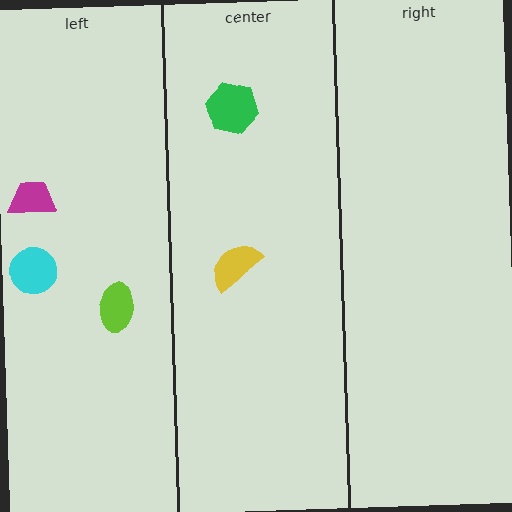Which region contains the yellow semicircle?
The center region.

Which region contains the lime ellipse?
The left region.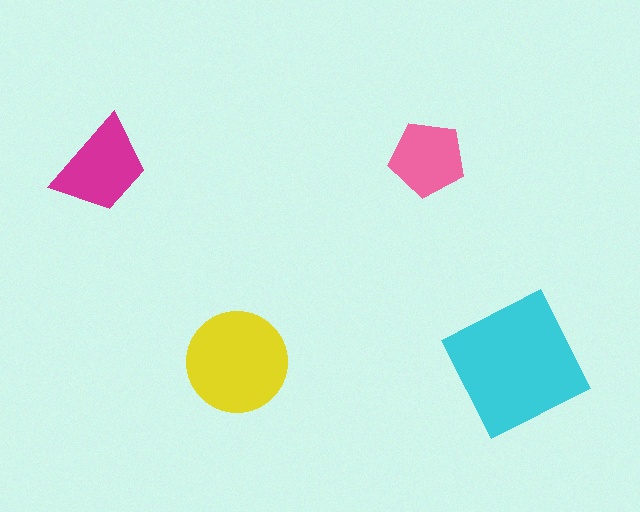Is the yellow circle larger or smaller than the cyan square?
Smaller.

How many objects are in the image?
There are 4 objects in the image.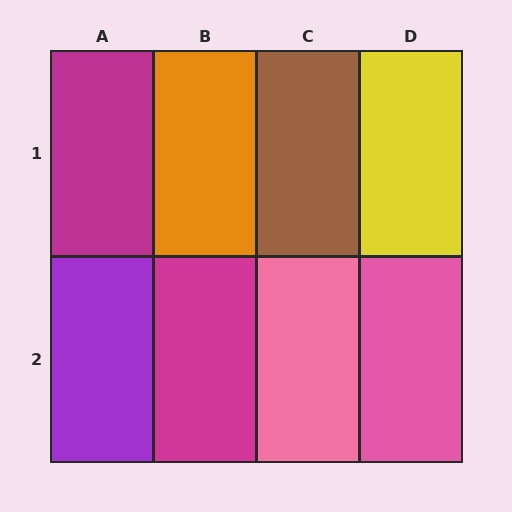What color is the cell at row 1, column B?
Orange.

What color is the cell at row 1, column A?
Magenta.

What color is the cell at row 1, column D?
Yellow.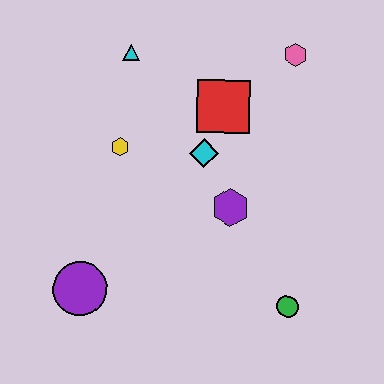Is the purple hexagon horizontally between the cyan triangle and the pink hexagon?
Yes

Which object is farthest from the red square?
The purple circle is farthest from the red square.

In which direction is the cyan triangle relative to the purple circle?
The cyan triangle is above the purple circle.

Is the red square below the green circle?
No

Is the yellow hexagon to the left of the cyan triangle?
Yes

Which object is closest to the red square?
The cyan diamond is closest to the red square.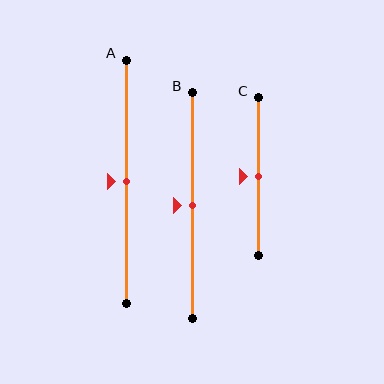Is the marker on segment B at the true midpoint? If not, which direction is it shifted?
Yes, the marker on segment B is at the true midpoint.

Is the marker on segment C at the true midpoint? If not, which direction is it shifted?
Yes, the marker on segment C is at the true midpoint.